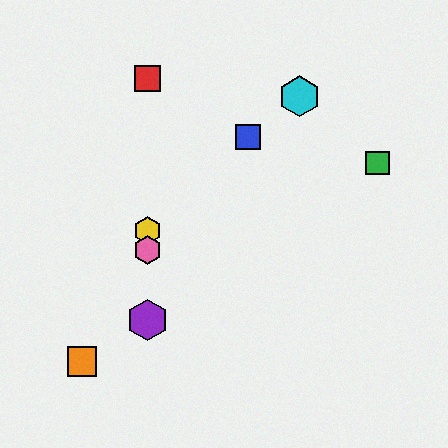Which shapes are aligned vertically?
The red square, the yellow hexagon, the purple hexagon, the pink hexagon are aligned vertically.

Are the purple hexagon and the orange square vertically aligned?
No, the purple hexagon is at x≈148 and the orange square is at x≈82.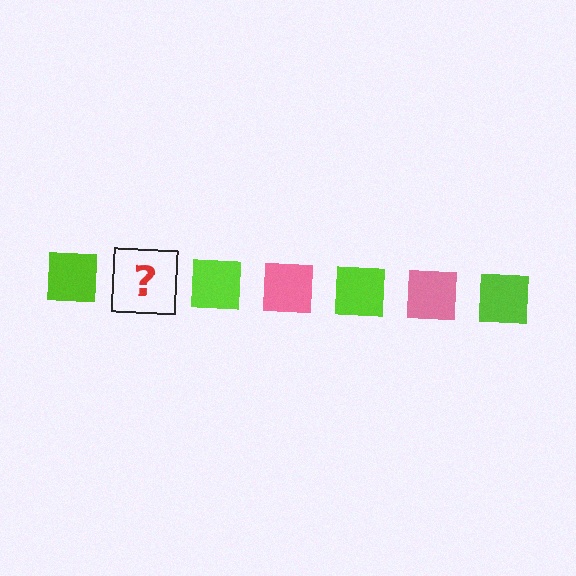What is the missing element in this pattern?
The missing element is a pink square.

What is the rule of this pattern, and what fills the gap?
The rule is that the pattern cycles through lime, pink squares. The gap should be filled with a pink square.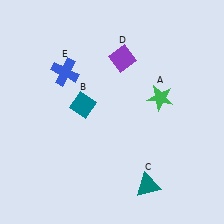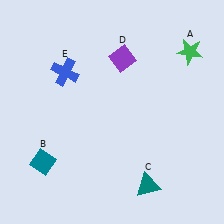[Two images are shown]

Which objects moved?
The objects that moved are: the green star (A), the teal diamond (B).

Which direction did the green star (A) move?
The green star (A) moved up.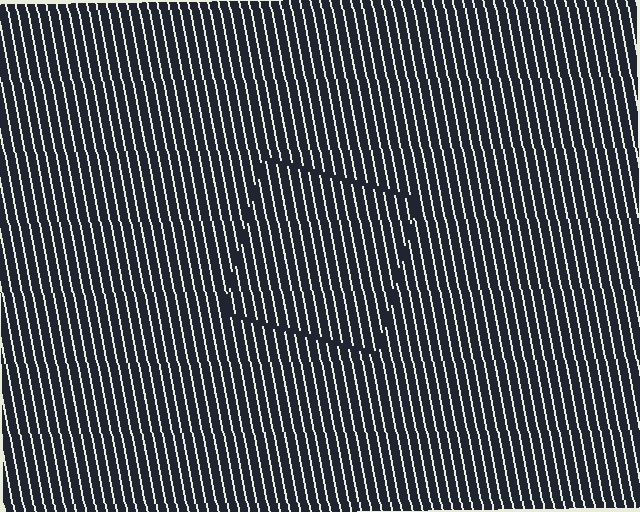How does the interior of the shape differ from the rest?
The interior of the shape contains the same grating, shifted by half a period — the contour is defined by the phase discontinuity where line-ends from the inner and outer gratings abut.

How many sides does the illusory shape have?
4 sides — the line-ends trace a square.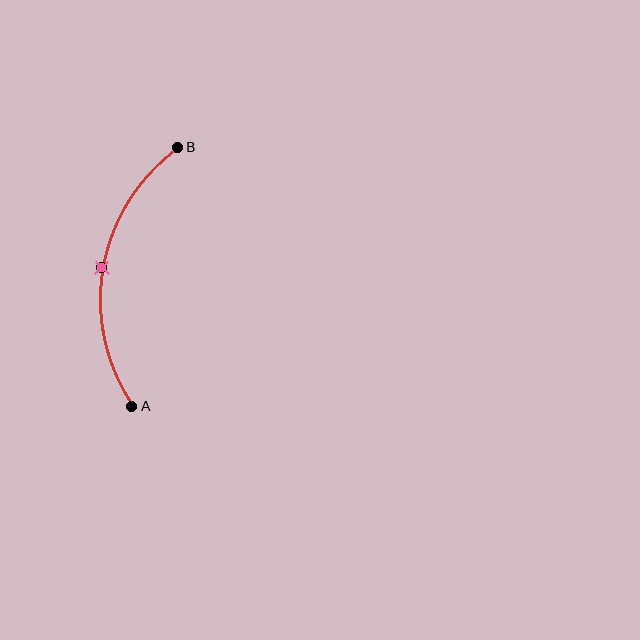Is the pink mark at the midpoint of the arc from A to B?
Yes. The pink mark lies on the arc at equal arc-length from both A and B — it is the arc midpoint.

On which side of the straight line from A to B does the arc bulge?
The arc bulges to the left of the straight line connecting A and B.